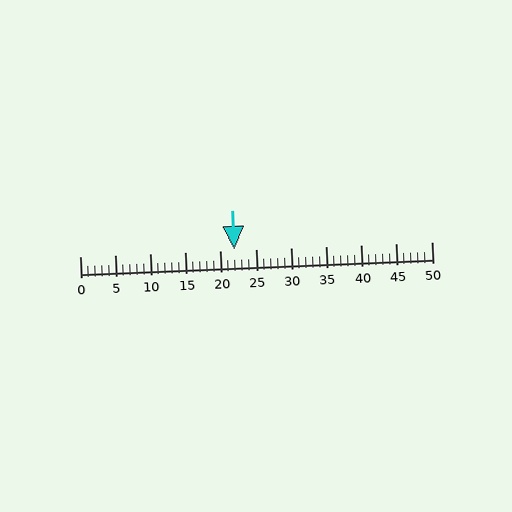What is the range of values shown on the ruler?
The ruler shows values from 0 to 50.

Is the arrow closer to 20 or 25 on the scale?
The arrow is closer to 20.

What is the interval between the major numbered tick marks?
The major tick marks are spaced 5 units apart.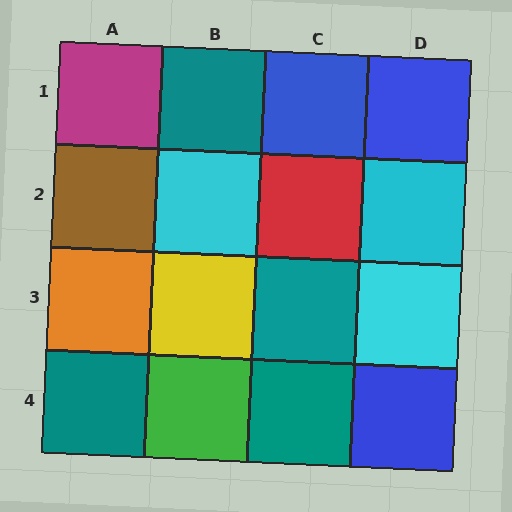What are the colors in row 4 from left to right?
Teal, green, teal, blue.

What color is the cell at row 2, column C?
Red.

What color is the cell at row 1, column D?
Blue.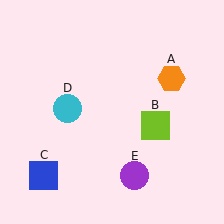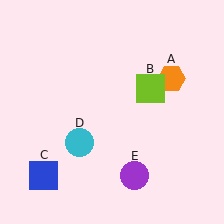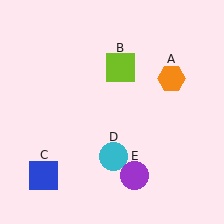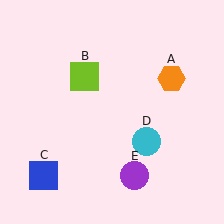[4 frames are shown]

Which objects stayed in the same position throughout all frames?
Orange hexagon (object A) and blue square (object C) and purple circle (object E) remained stationary.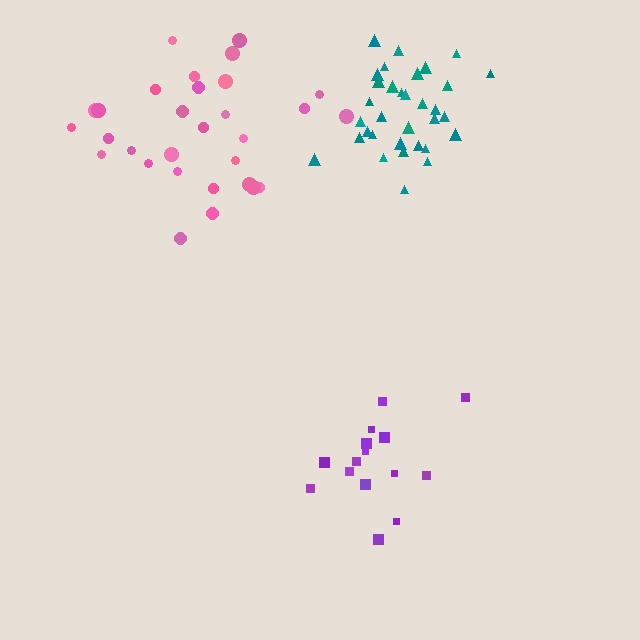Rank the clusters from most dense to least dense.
teal, purple, pink.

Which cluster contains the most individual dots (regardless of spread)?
Teal (33).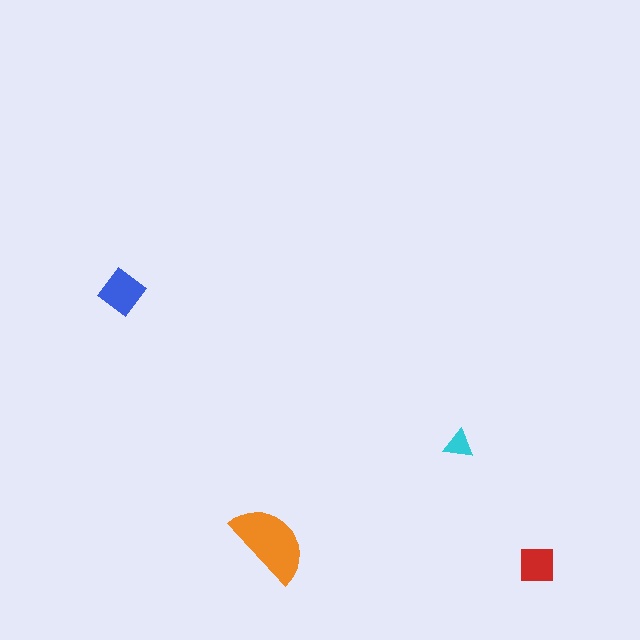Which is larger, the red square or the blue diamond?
The blue diamond.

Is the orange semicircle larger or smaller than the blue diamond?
Larger.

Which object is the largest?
The orange semicircle.